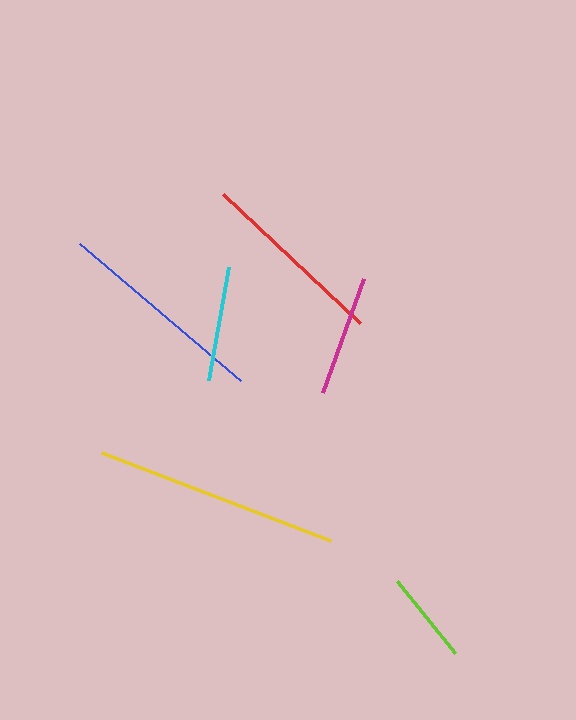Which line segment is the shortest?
The lime line is the shortest at approximately 93 pixels.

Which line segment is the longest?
The yellow line is the longest at approximately 245 pixels.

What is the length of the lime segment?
The lime segment is approximately 93 pixels long.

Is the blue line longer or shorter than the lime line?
The blue line is longer than the lime line.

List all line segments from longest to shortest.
From longest to shortest: yellow, blue, red, magenta, cyan, lime.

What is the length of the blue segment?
The blue segment is approximately 211 pixels long.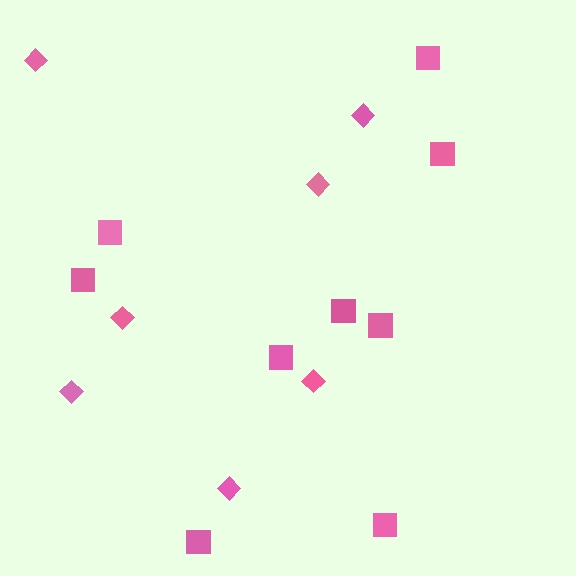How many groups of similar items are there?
There are 2 groups: one group of squares (9) and one group of diamonds (7).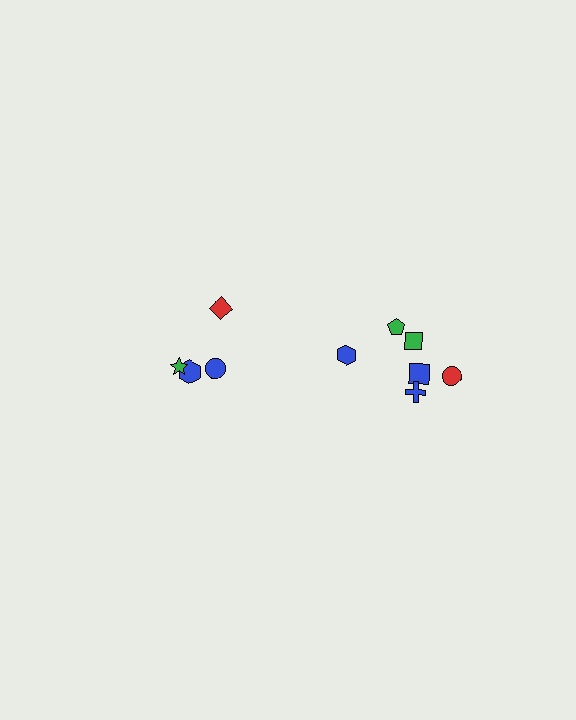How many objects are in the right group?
There are 6 objects.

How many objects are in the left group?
There are 4 objects.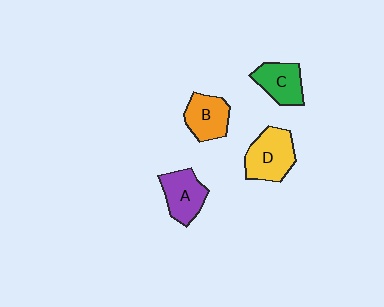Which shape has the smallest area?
Shape C (green).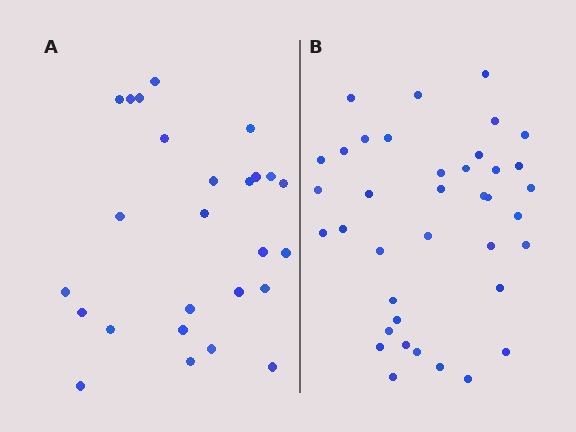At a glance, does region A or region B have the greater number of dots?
Region B (the right region) has more dots.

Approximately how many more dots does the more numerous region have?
Region B has roughly 12 or so more dots than region A.